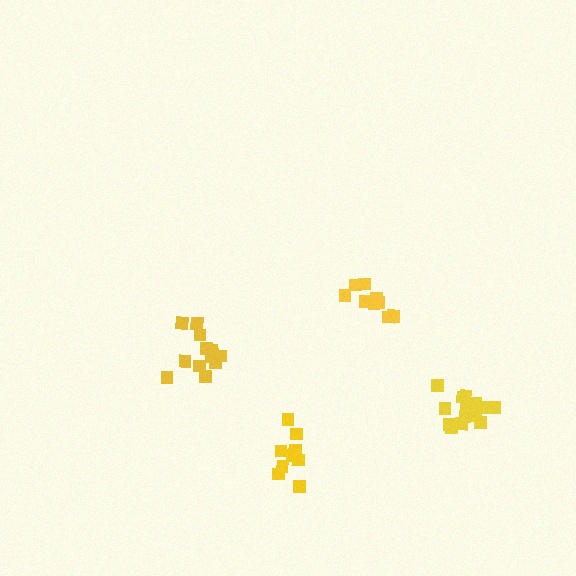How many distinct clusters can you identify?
There are 4 distinct clusters.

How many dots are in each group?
Group 1: 9 dots, Group 2: 14 dots, Group 3: 10 dots, Group 4: 15 dots (48 total).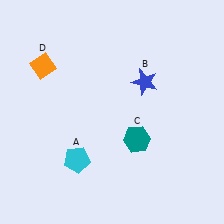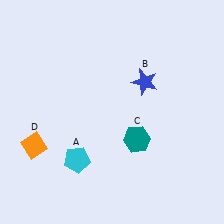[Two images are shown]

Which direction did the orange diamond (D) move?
The orange diamond (D) moved down.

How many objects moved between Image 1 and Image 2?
1 object moved between the two images.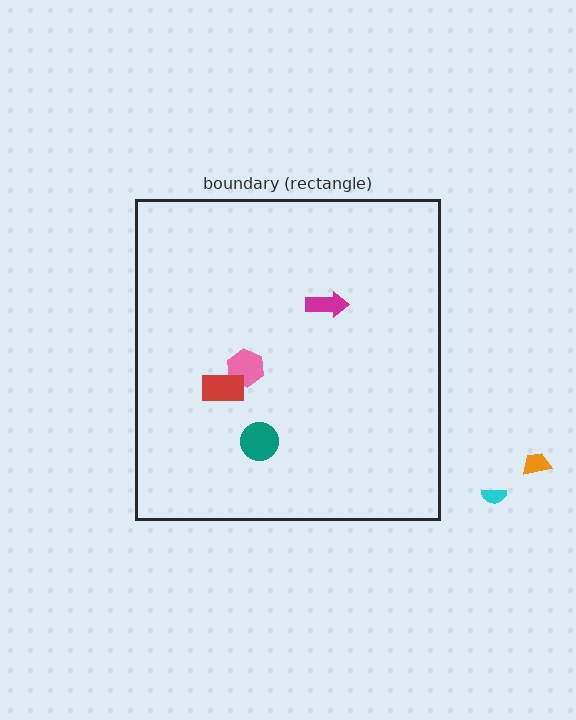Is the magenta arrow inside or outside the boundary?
Inside.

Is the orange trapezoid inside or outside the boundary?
Outside.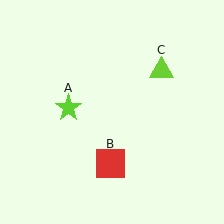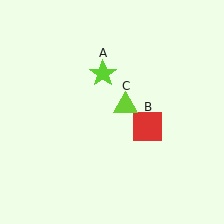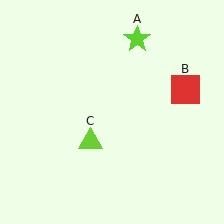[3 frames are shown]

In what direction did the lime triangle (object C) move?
The lime triangle (object C) moved down and to the left.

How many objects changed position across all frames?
3 objects changed position: lime star (object A), red square (object B), lime triangle (object C).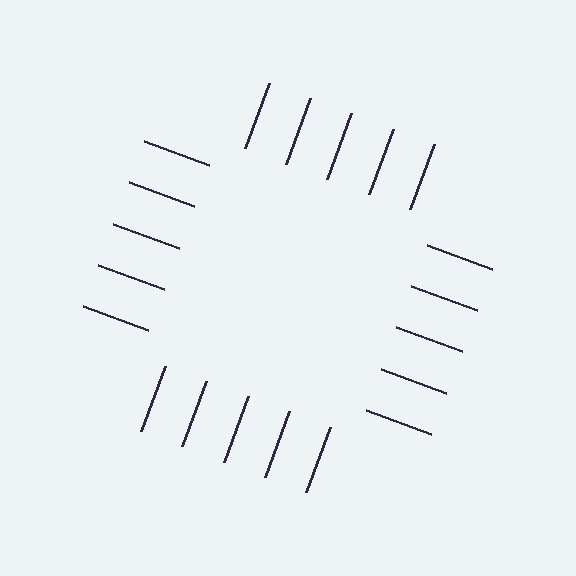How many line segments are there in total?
20 — 5 along each of the 4 edges.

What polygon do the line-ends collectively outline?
An illusory square — the line segments terminate on its edges but no continuous stroke is drawn.